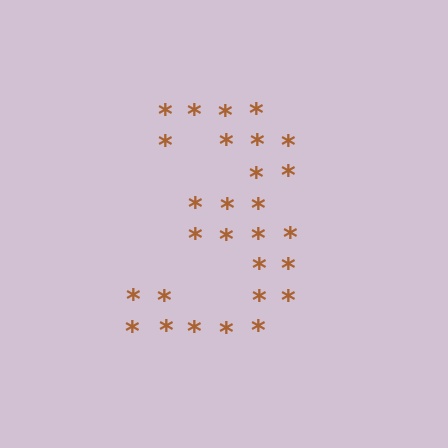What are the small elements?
The small elements are asterisks.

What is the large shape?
The large shape is the digit 3.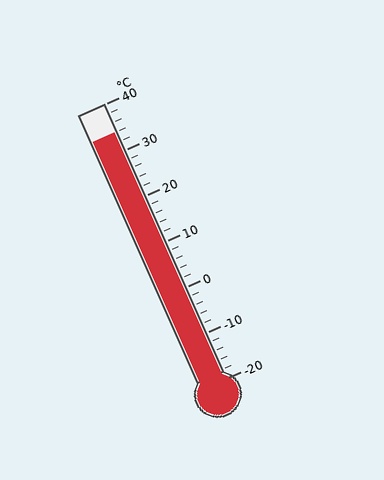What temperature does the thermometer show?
The thermometer shows approximately 34°C.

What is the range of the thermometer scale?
The thermometer scale ranges from -20°C to 40°C.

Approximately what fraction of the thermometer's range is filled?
The thermometer is filled to approximately 90% of its range.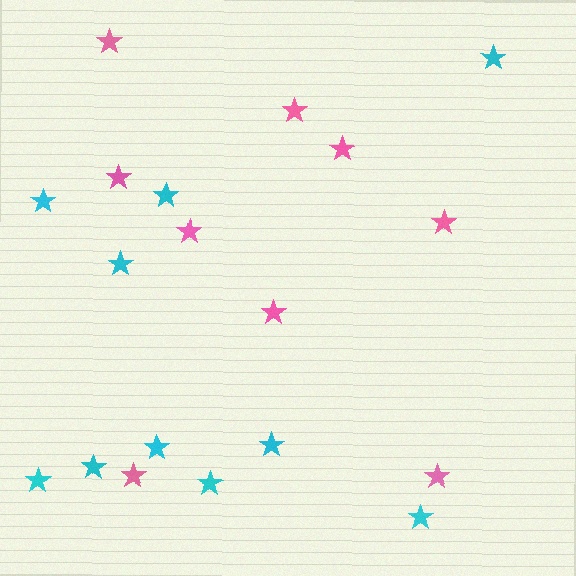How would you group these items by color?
There are 2 groups: one group of pink stars (9) and one group of cyan stars (10).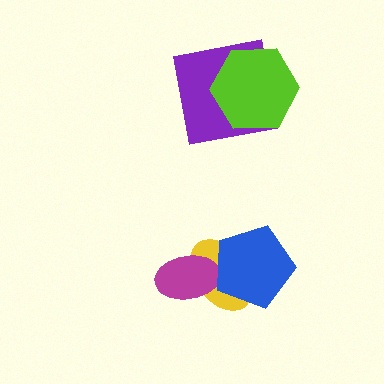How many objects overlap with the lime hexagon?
1 object overlaps with the lime hexagon.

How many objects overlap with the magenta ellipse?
2 objects overlap with the magenta ellipse.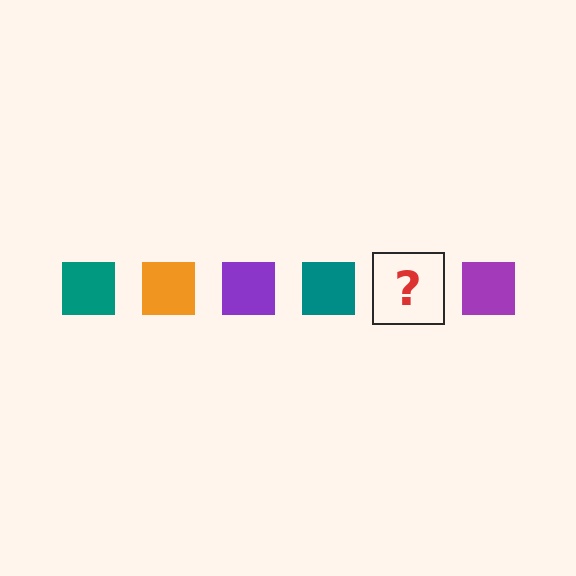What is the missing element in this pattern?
The missing element is an orange square.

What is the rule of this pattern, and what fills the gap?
The rule is that the pattern cycles through teal, orange, purple squares. The gap should be filled with an orange square.